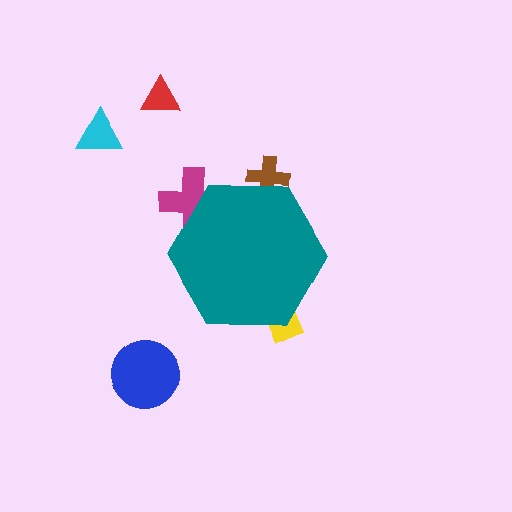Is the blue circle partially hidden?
No, the blue circle is fully visible.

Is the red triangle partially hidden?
No, the red triangle is fully visible.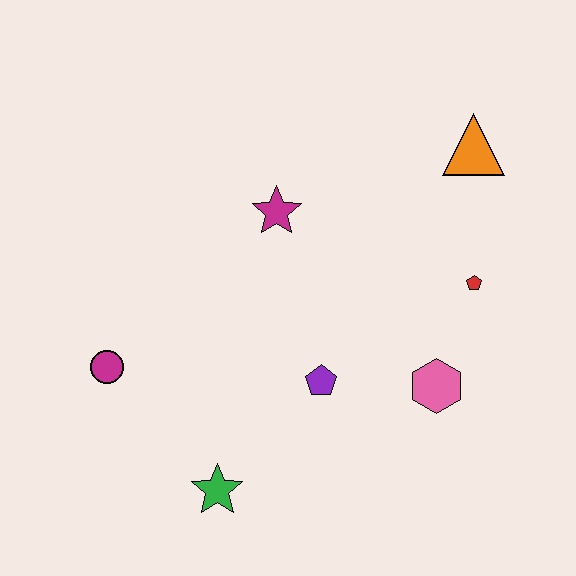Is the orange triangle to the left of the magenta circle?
No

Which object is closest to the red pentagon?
The pink hexagon is closest to the red pentagon.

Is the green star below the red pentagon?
Yes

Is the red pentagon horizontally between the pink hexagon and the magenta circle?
No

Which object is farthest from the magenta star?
The green star is farthest from the magenta star.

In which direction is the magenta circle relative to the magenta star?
The magenta circle is to the left of the magenta star.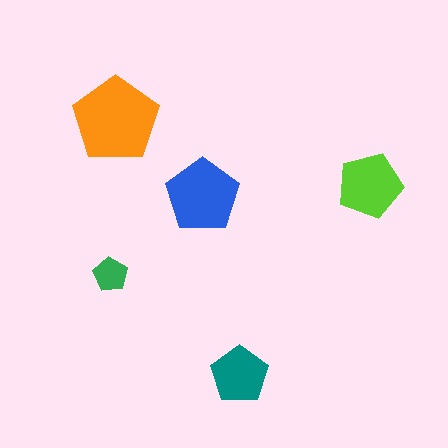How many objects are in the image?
There are 5 objects in the image.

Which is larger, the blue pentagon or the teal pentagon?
The blue one.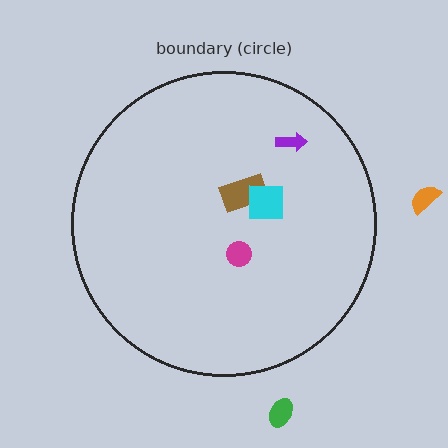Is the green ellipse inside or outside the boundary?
Outside.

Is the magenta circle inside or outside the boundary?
Inside.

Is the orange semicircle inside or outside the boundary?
Outside.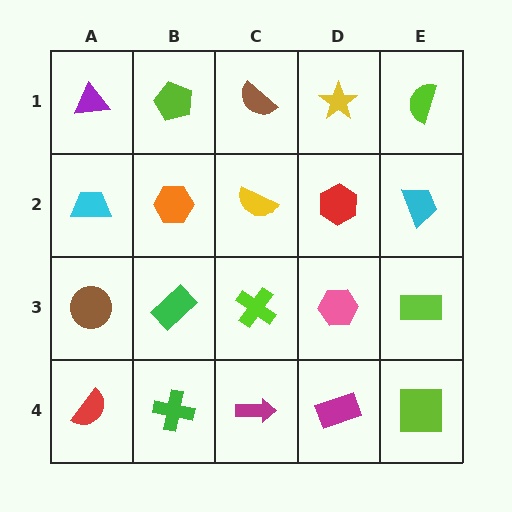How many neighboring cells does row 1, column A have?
2.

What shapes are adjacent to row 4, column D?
A pink hexagon (row 3, column D), a magenta arrow (row 4, column C), a lime square (row 4, column E).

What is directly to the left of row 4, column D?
A magenta arrow.